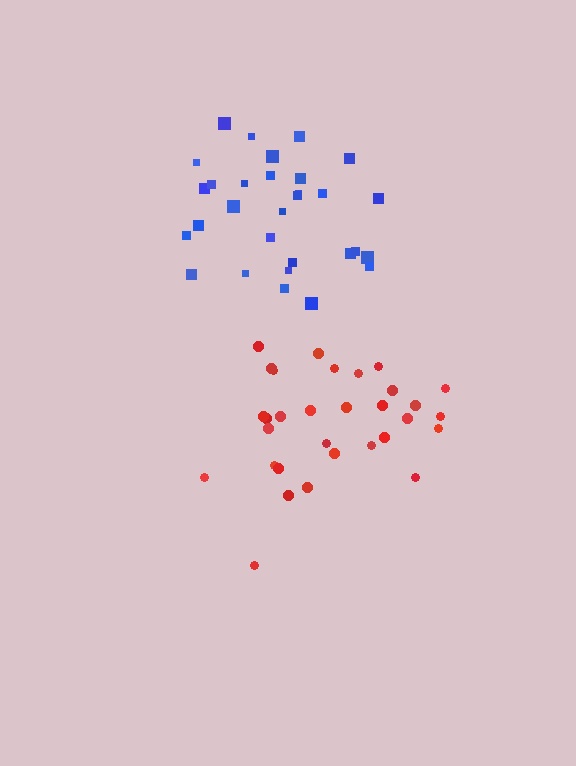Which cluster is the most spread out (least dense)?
Red.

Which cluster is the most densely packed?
Blue.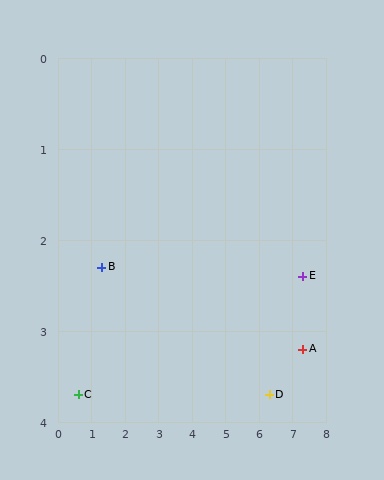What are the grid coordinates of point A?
Point A is at approximately (7.3, 3.2).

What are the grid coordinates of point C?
Point C is at approximately (0.6, 3.7).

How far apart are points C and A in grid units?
Points C and A are about 6.7 grid units apart.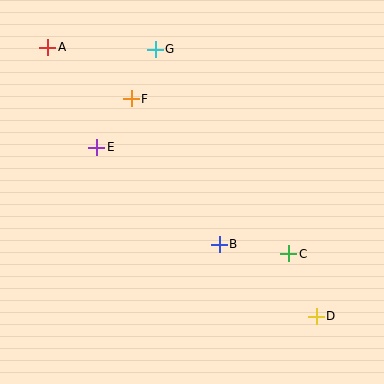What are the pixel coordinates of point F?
Point F is at (131, 99).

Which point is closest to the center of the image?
Point B at (219, 244) is closest to the center.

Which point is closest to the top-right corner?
Point G is closest to the top-right corner.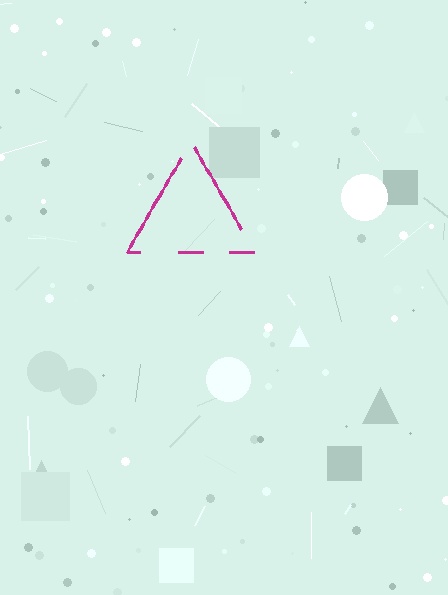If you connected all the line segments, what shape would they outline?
They would outline a triangle.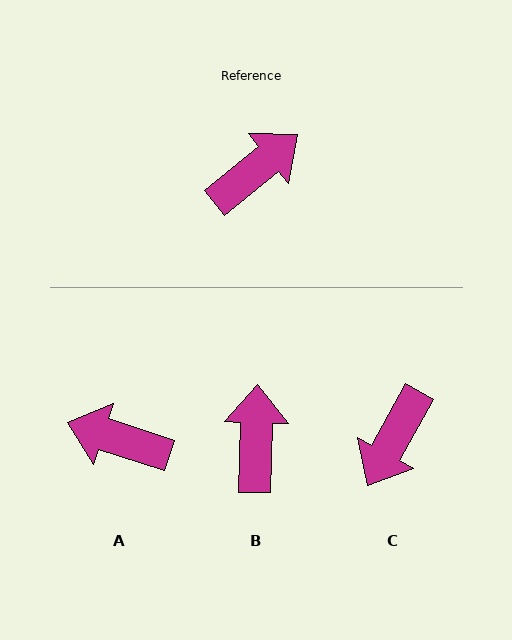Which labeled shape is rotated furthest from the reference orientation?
C, about 158 degrees away.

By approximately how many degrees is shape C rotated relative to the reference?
Approximately 158 degrees clockwise.